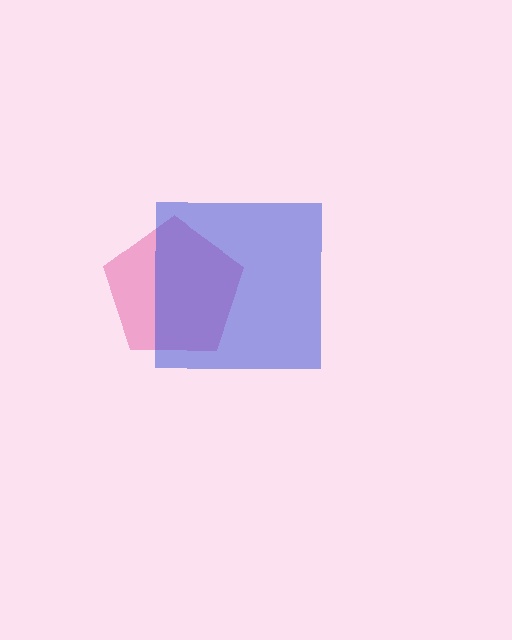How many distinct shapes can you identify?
There are 2 distinct shapes: a pink pentagon, a blue square.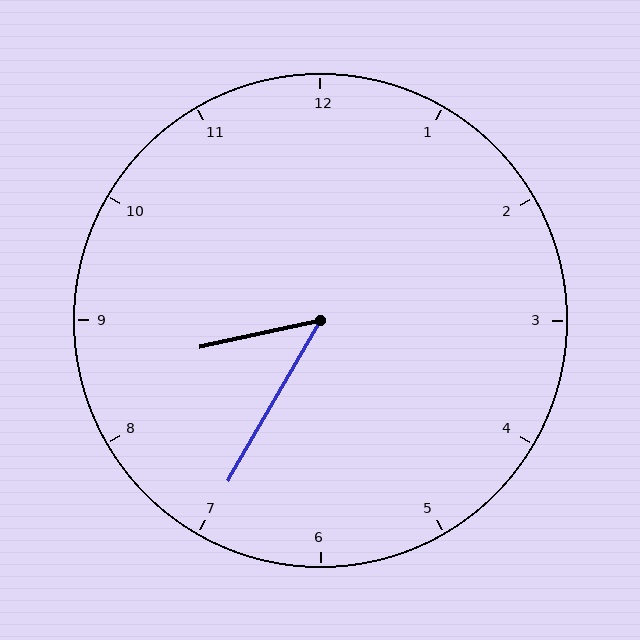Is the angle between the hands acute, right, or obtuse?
It is acute.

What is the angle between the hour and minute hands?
Approximately 48 degrees.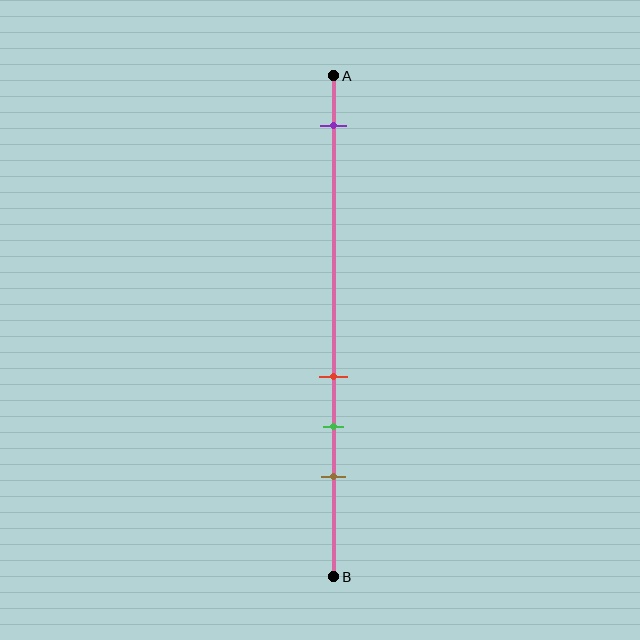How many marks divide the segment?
There are 4 marks dividing the segment.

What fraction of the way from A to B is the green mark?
The green mark is approximately 70% (0.7) of the way from A to B.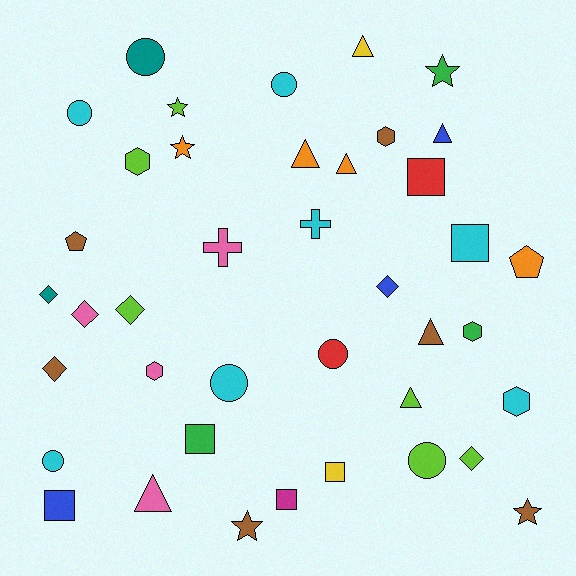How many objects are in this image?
There are 40 objects.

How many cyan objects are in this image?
There are 7 cyan objects.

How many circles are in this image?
There are 7 circles.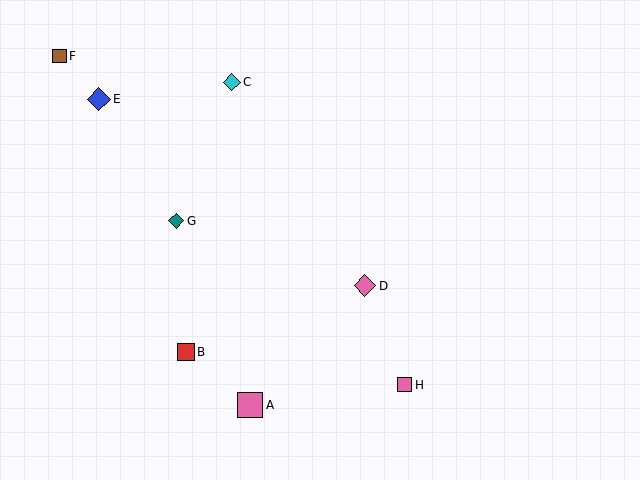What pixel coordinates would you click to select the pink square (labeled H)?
Click at (405, 385) to select the pink square H.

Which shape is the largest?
The pink square (labeled A) is the largest.